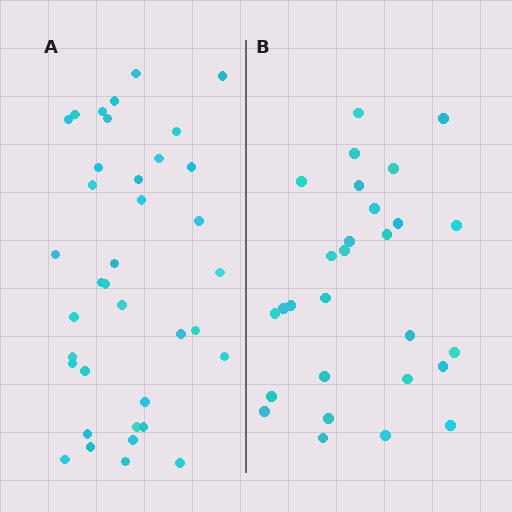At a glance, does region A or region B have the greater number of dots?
Region A (the left region) has more dots.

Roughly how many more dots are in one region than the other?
Region A has roughly 8 or so more dots than region B.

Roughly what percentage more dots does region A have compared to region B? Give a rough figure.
About 30% more.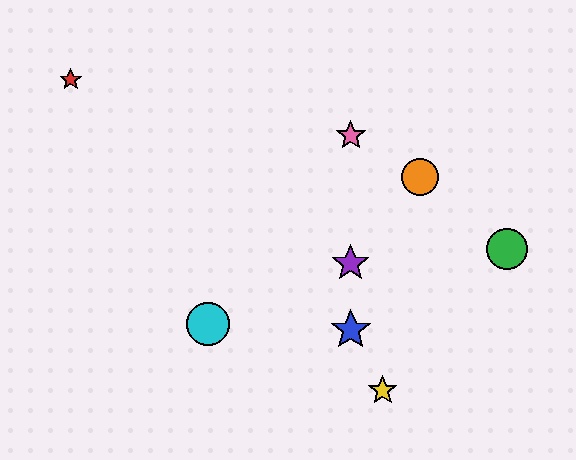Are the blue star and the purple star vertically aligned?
Yes, both are at x≈351.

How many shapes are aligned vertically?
3 shapes (the blue star, the purple star, the pink star) are aligned vertically.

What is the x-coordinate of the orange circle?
The orange circle is at x≈420.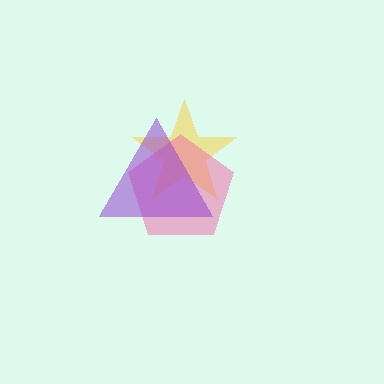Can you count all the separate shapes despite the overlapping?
Yes, there are 3 separate shapes.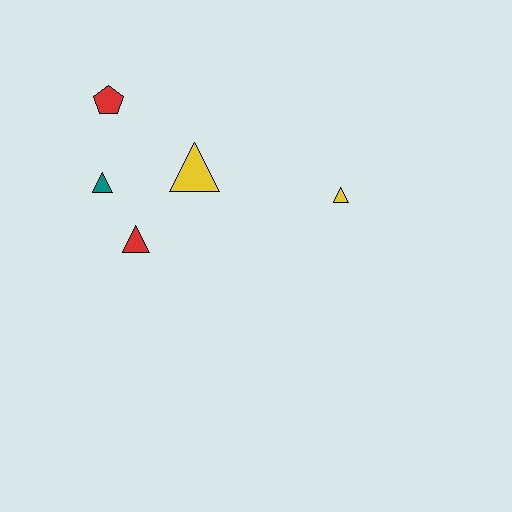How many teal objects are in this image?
There is 1 teal object.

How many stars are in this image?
There are no stars.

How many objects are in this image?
There are 5 objects.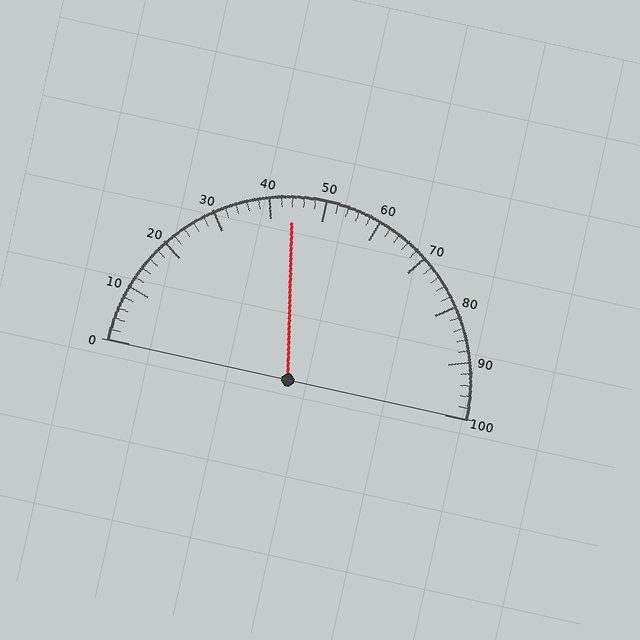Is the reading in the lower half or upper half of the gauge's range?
The reading is in the lower half of the range (0 to 100).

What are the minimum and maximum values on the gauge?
The gauge ranges from 0 to 100.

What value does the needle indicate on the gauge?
The needle indicates approximately 44.